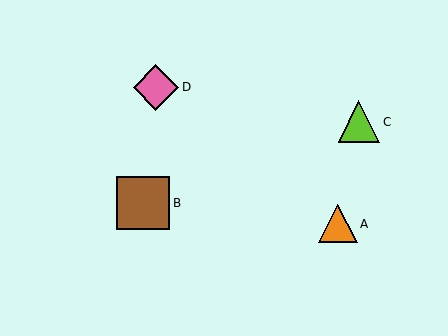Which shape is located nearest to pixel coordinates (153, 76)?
The pink diamond (labeled D) at (156, 87) is nearest to that location.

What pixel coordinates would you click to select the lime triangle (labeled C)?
Click at (359, 122) to select the lime triangle C.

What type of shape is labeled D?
Shape D is a pink diamond.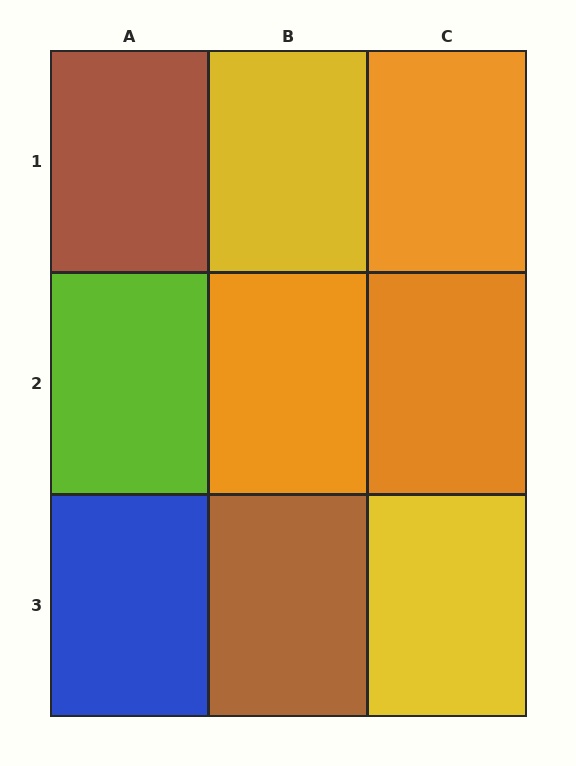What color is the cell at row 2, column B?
Orange.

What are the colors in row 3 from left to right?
Blue, brown, yellow.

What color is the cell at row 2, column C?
Orange.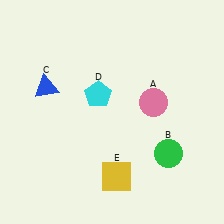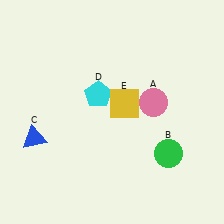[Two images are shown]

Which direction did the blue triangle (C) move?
The blue triangle (C) moved down.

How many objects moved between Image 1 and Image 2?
2 objects moved between the two images.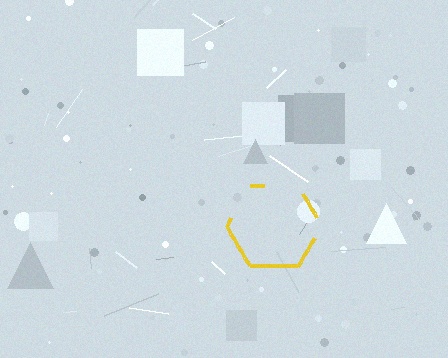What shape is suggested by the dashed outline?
The dashed outline suggests a hexagon.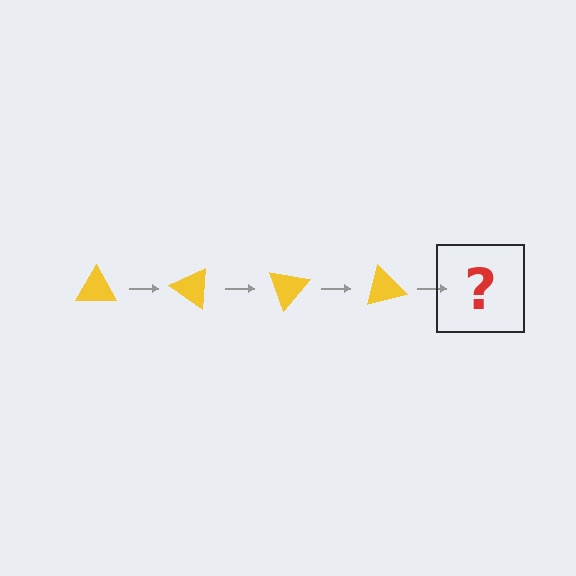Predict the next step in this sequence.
The next step is a yellow triangle rotated 140 degrees.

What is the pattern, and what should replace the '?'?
The pattern is that the triangle rotates 35 degrees each step. The '?' should be a yellow triangle rotated 140 degrees.